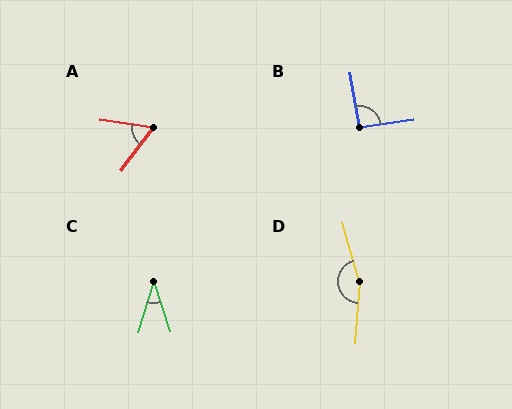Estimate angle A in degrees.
Approximately 61 degrees.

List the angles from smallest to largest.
C (35°), A (61°), B (91°), D (160°).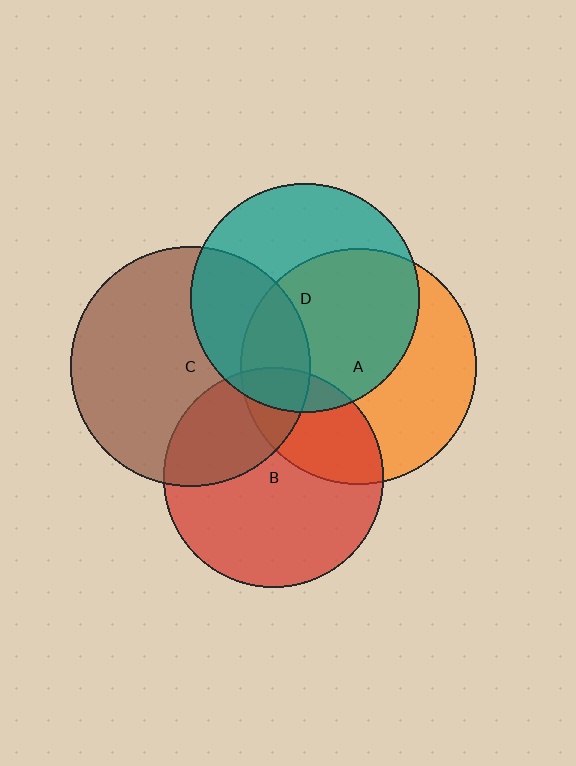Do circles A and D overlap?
Yes.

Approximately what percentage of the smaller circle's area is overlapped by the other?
Approximately 55%.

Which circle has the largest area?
Circle C (brown).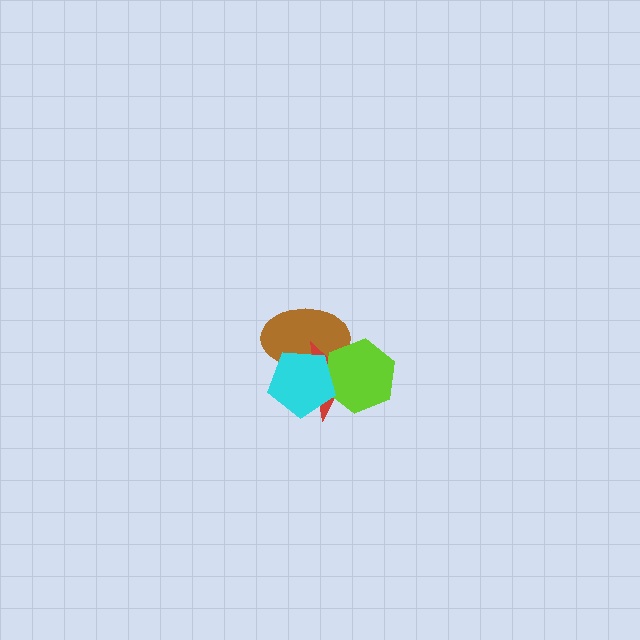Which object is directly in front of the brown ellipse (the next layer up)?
The red star is directly in front of the brown ellipse.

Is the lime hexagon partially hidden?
Yes, it is partially covered by another shape.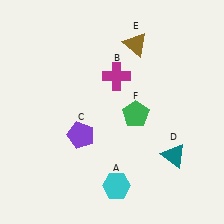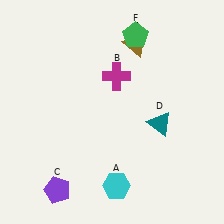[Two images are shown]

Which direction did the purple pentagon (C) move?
The purple pentagon (C) moved down.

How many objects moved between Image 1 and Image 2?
3 objects moved between the two images.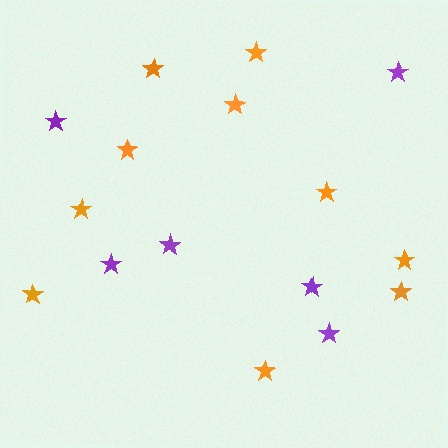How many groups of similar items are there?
There are 2 groups: one group of purple stars (6) and one group of orange stars (10).